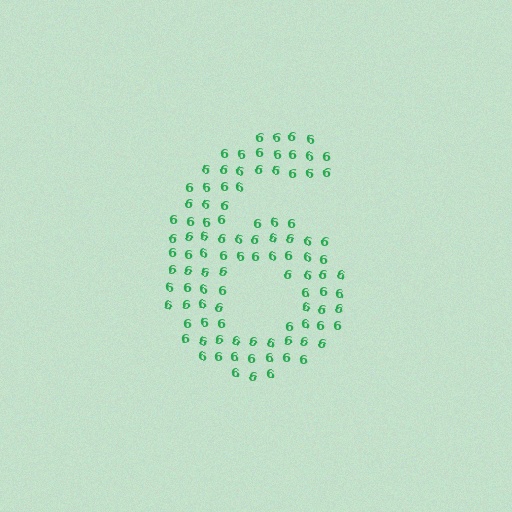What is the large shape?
The large shape is the digit 6.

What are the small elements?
The small elements are digit 6's.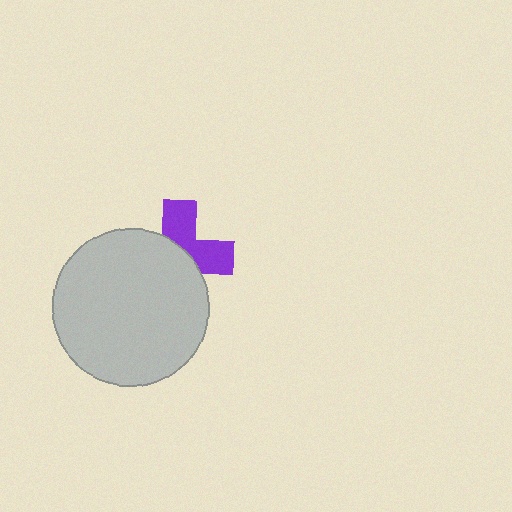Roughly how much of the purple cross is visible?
A small part of it is visible (roughly 43%).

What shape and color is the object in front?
The object in front is a light gray circle.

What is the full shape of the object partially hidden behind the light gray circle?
The partially hidden object is a purple cross.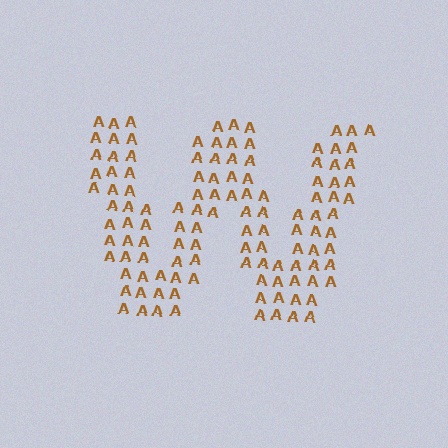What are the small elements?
The small elements are letter A's.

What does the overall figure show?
The overall figure shows the letter W.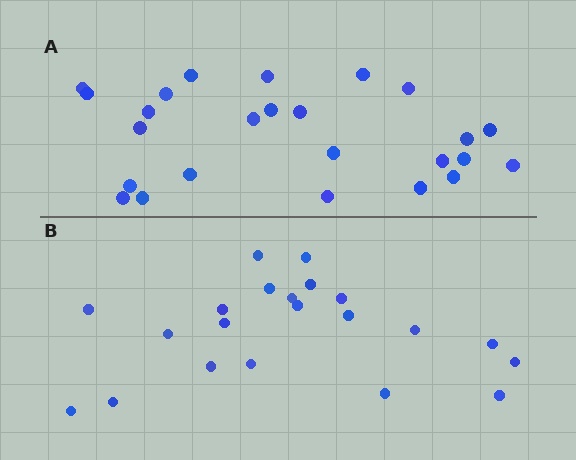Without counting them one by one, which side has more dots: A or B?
Region A (the top region) has more dots.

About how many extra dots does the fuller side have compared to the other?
Region A has about 4 more dots than region B.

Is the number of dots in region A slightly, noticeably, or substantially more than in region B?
Region A has only slightly more — the two regions are fairly close. The ratio is roughly 1.2 to 1.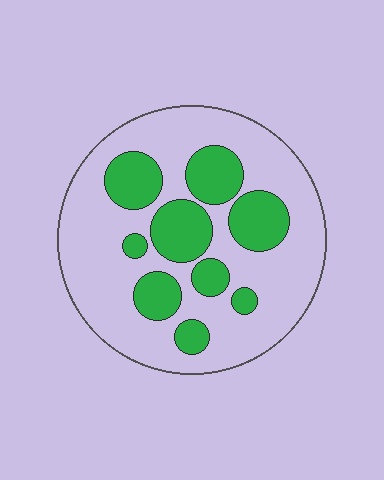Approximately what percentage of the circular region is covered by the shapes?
Approximately 30%.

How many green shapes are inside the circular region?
9.